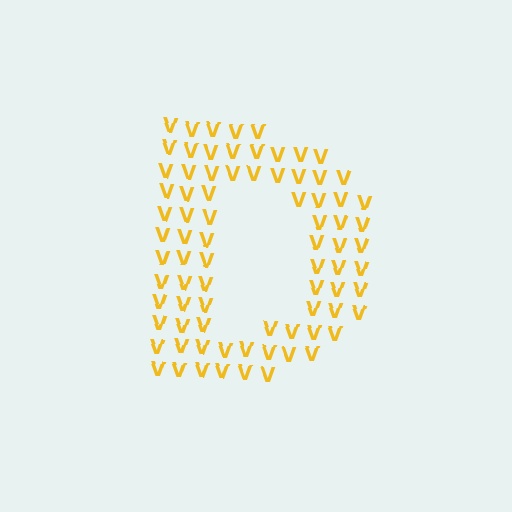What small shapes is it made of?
It is made of small letter V's.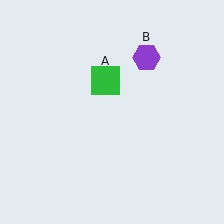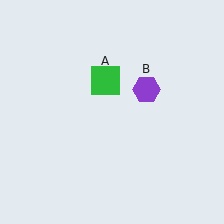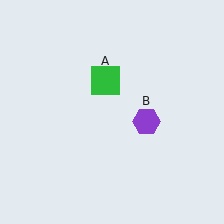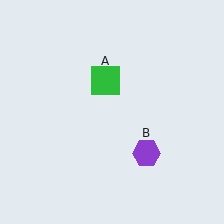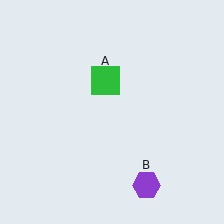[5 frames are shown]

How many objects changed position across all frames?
1 object changed position: purple hexagon (object B).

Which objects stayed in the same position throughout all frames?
Green square (object A) remained stationary.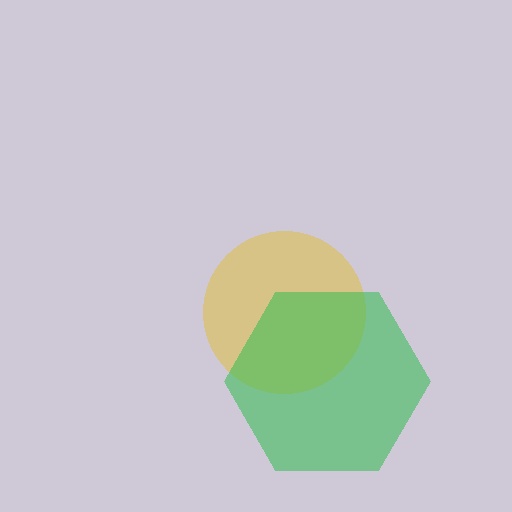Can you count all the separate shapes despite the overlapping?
Yes, there are 2 separate shapes.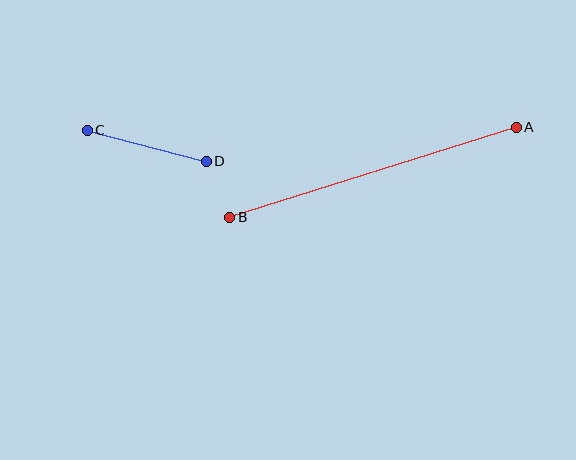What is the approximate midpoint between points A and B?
The midpoint is at approximately (373, 172) pixels.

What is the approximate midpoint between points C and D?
The midpoint is at approximately (147, 146) pixels.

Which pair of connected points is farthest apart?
Points A and B are farthest apart.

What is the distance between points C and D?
The distance is approximately 123 pixels.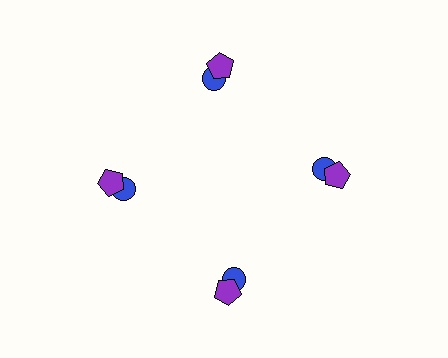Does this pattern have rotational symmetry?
Yes, this pattern has 4-fold rotational symmetry. It looks the same after rotating 90 degrees around the center.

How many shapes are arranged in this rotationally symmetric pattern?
There are 8 shapes, arranged in 4 groups of 2.